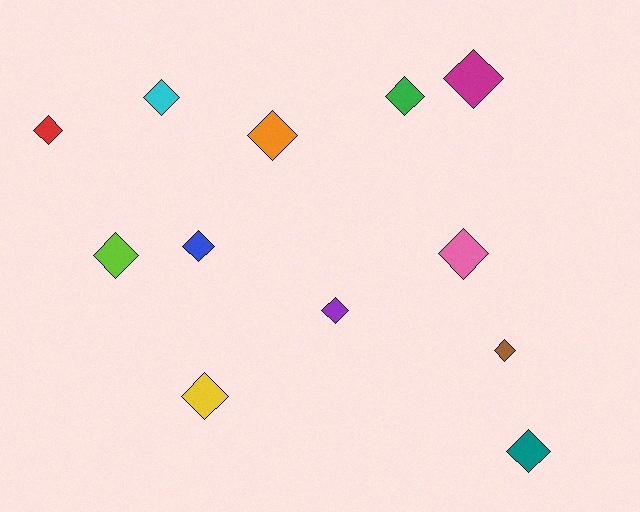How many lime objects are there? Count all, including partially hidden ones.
There is 1 lime object.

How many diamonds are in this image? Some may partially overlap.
There are 12 diamonds.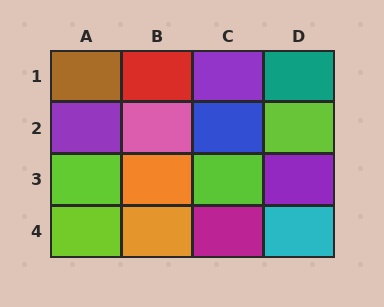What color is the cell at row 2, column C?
Blue.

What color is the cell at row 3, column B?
Orange.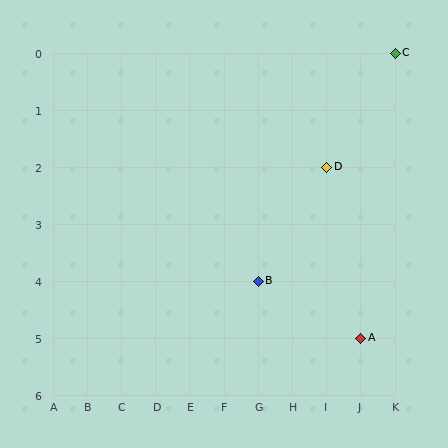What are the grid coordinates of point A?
Point A is at grid coordinates (J, 5).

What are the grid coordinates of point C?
Point C is at grid coordinates (K, 0).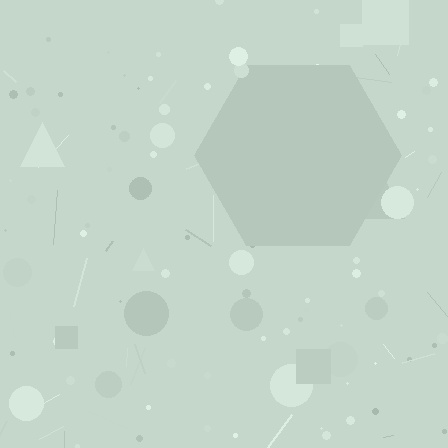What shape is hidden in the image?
A hexagon is hidden in the image.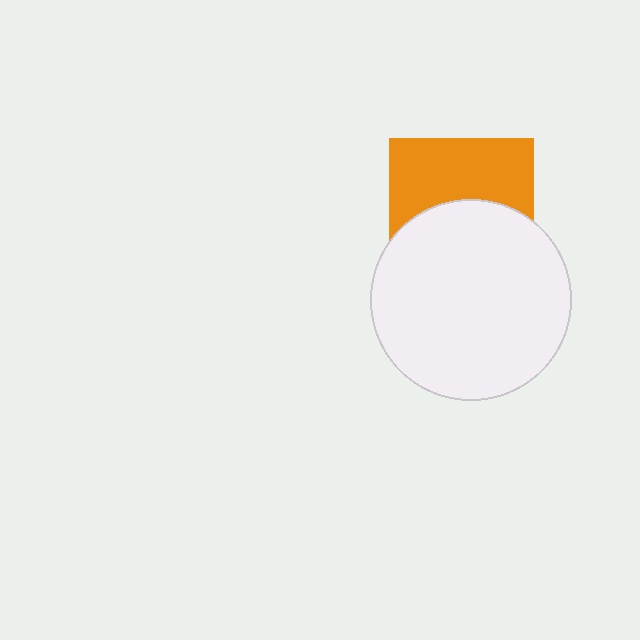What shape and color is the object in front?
The object in front is a white circle.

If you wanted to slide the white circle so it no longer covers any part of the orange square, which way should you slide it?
Slide it down — that is the most direct way to separate the two shapes.